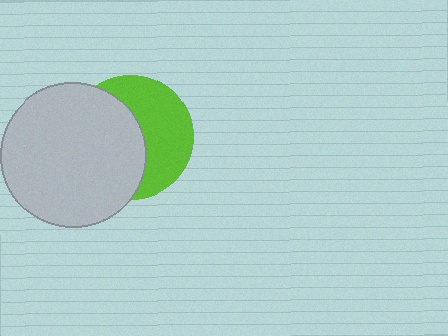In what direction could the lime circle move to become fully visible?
The lime circle could move right. That would shift it out from behind the light gray circle entirely.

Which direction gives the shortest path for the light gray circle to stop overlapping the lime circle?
Moving left gives the shortest separation.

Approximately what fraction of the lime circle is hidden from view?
Roughly 53% of the lime circle is hidden behind the light gray circle.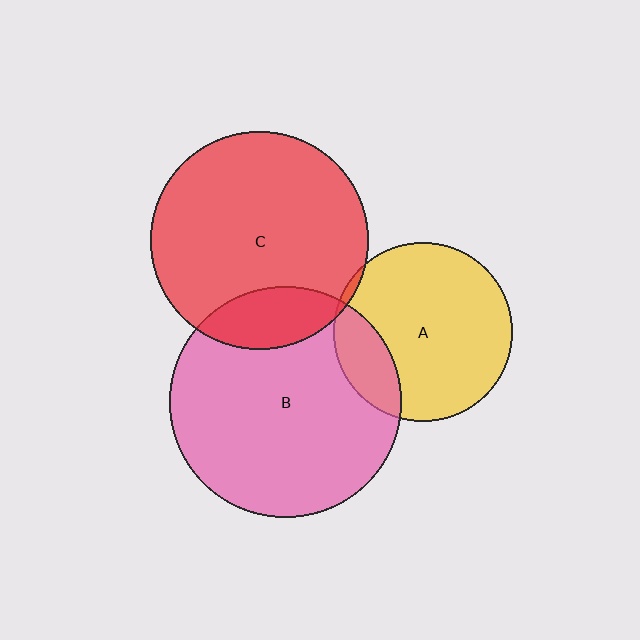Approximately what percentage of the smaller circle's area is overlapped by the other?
Approximately 5%.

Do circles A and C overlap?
Yes.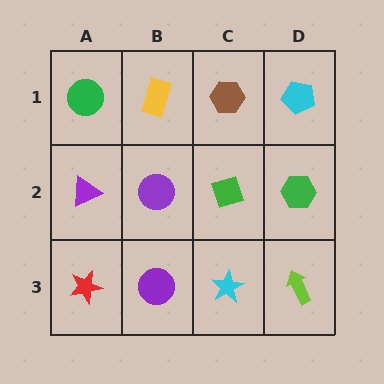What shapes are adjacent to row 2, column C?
A brown hexagon (row 1, column C), a cyan star (row 3, column C), a purple circle (row 2, column B), a green hexagon (row 2, column D).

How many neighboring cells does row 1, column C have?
3.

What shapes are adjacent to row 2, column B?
A yellow rectangle (row 1, column B), a purple circle (row 3, column B), a purple triangle (row 2, column A), a green diamond (row 2, column C).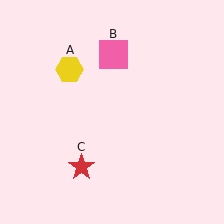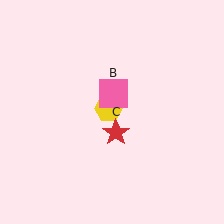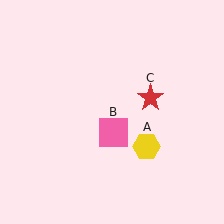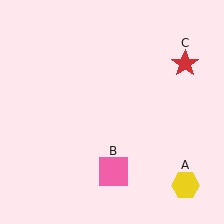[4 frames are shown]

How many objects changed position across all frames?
3 objects changed position: yellow hexagon (object A), pink square (object B), red star (object C).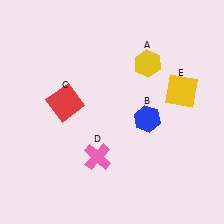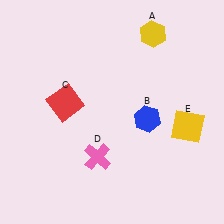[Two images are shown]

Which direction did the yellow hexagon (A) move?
The yellow hexagon (A) moved up.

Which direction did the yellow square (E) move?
The yellow square (E) moved down.